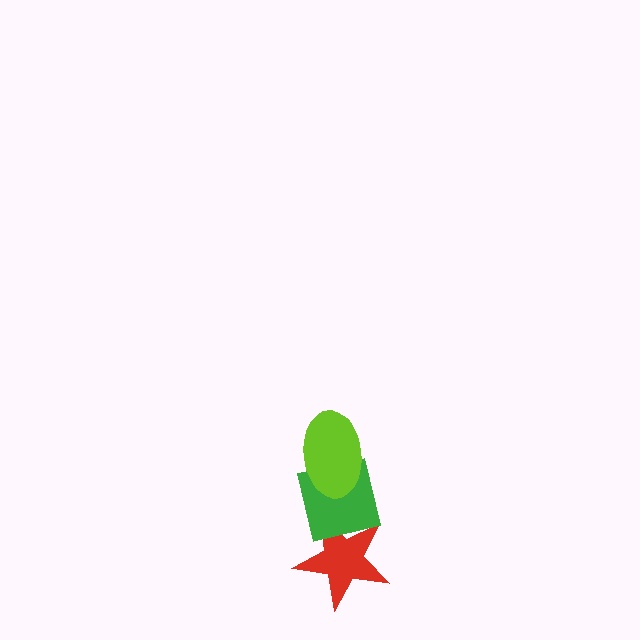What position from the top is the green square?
The green square is 2nd from the top.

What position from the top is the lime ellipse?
The lime ellipse is 1st from the top.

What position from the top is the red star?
The red star is 3rd from the top.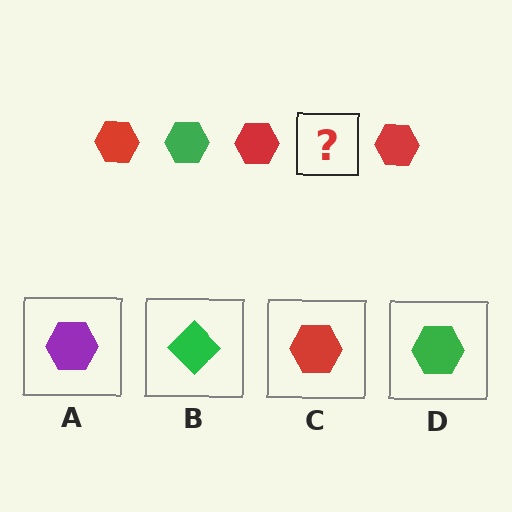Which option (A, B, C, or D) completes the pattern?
D.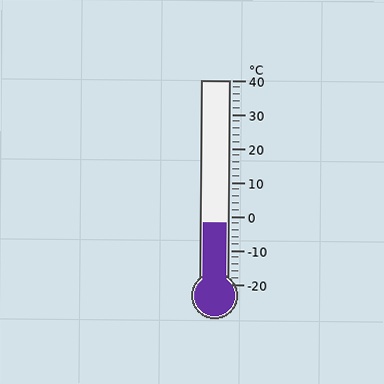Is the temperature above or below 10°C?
The temperature is below 10°C.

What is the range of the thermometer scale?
The thermometer scale ranges from -20°C to 40°C.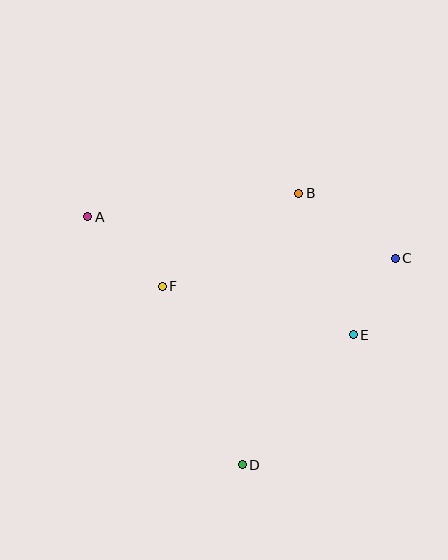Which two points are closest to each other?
Points C and E are closest to each other.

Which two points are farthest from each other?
Points A and C are farthest from each other.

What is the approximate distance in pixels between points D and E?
The distance between D and E is approximately 171 pixels.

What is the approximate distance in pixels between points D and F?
The distance between D and F is approximately 196 pixels.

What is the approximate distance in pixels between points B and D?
The distance between B and D is approximately 277 pixels.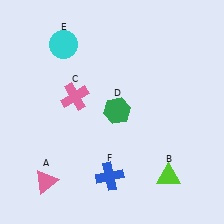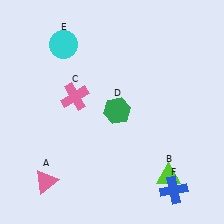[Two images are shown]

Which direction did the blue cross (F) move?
The blue cross (F) moved right.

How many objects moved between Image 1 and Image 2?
1 object moved between the two images.